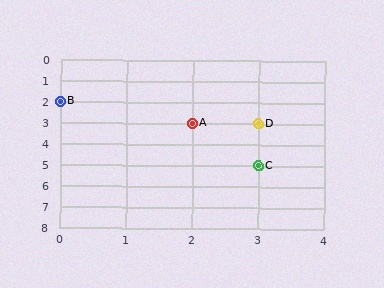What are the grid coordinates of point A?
Point A is at grid coordinates (2, 3).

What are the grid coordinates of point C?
Point C is at grid coordinates (3, 5).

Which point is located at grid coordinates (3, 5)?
Point C is at (3, 5).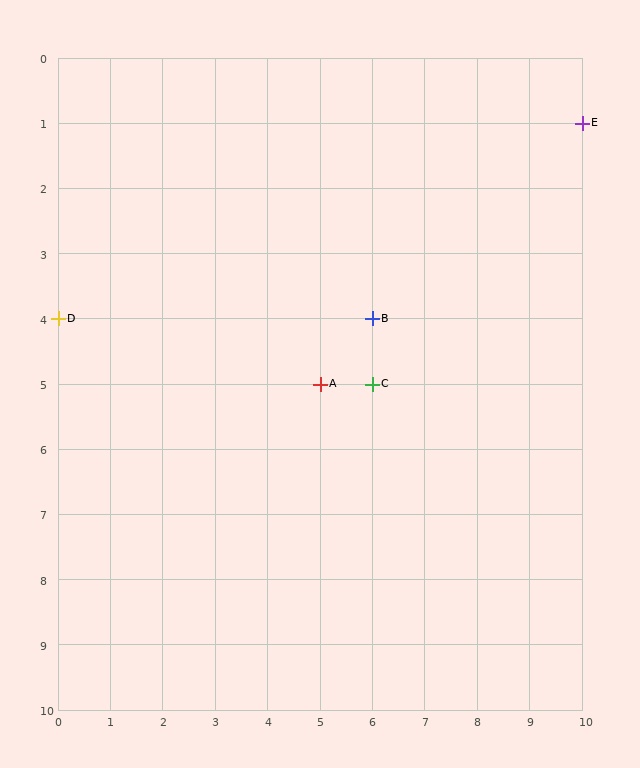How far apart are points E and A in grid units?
Points E and A are 5 columns and 4 rows apart (about 6.4 grid units diagonally).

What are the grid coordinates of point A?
Point A is at grid coordinates (5, 5).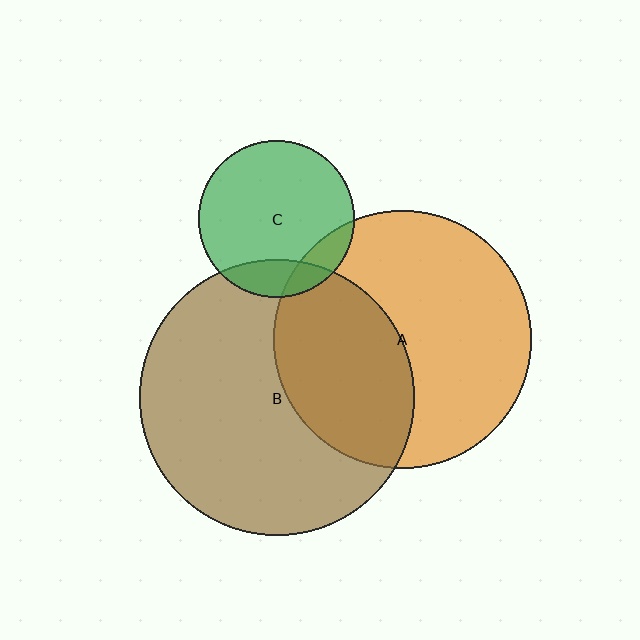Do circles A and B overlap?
Yes.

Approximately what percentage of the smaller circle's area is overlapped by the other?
Approximately 40%.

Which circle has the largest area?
Circle B (brown).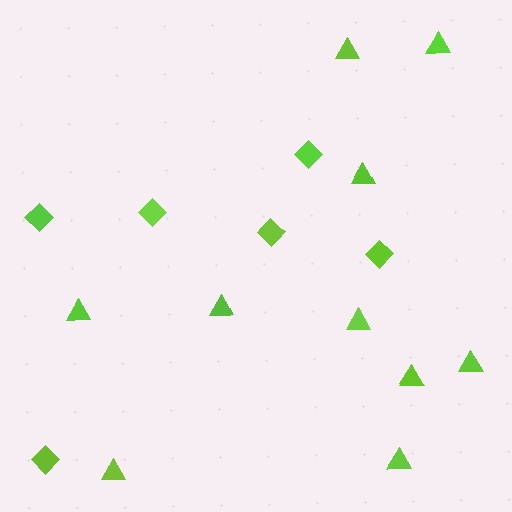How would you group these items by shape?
There are 2 groups: one group of triangles (10) and one group of diamonds (6).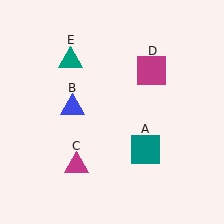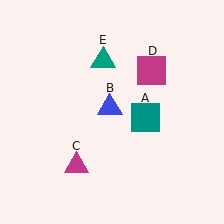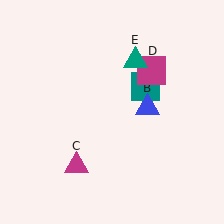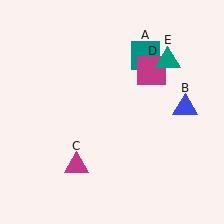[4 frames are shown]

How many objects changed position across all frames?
3 objects changed position: teal square (object A), blue triangle (object B), teal triangle (object E).